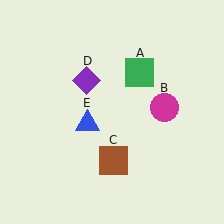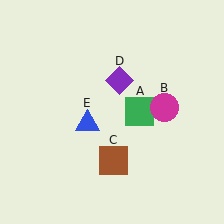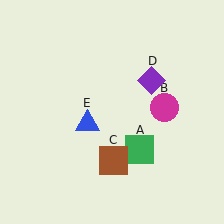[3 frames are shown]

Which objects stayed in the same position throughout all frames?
Magenta circle (object B) and brown square (object C) and blue triangle (object E) remained stationary.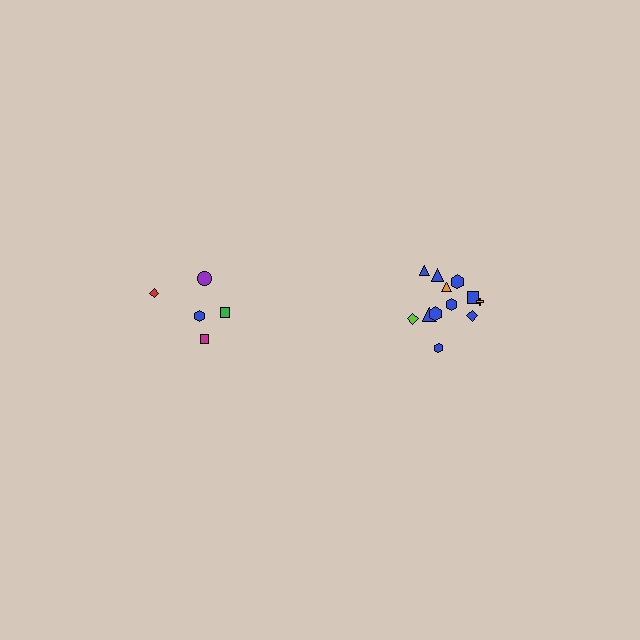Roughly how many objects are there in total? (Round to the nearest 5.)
Roughly 15 objects in total.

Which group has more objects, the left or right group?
The right group.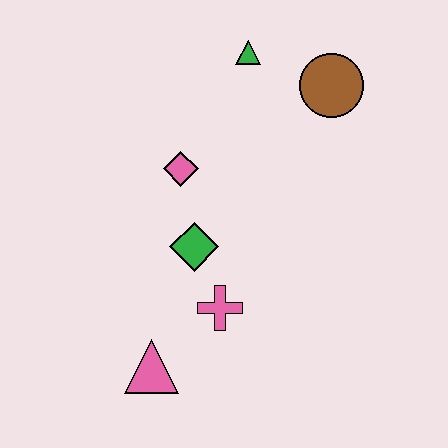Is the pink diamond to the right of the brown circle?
No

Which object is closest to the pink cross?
The green diamond is closest to the pink cross.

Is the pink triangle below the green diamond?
Yes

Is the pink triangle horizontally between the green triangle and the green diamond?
No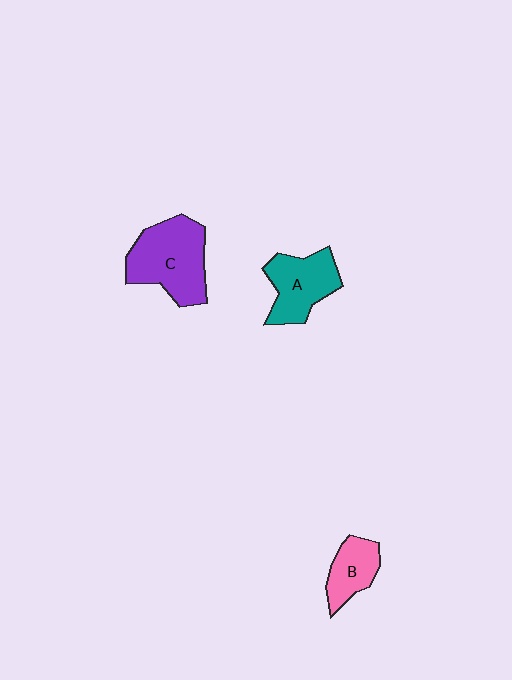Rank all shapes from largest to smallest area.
From largest to smallest: C (purple), A (teal), B (pink).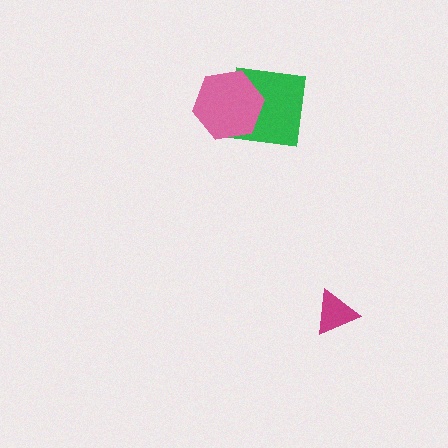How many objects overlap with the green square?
1 object overlaps with the green square.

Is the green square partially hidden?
Yes, it is partially covered by another shape.